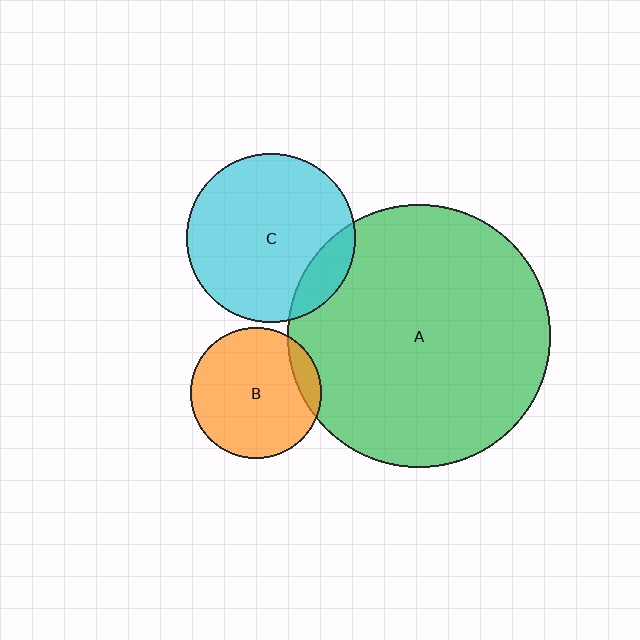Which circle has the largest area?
Circle A (green).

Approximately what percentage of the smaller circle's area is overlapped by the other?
Approximately 10%.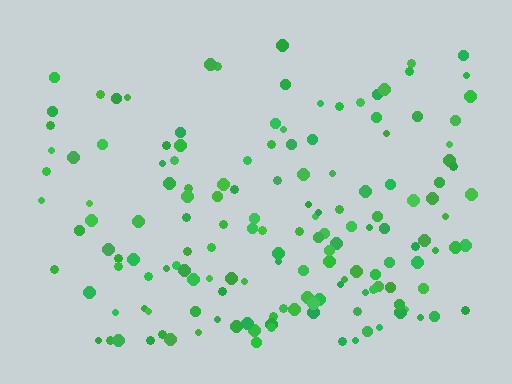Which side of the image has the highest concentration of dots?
The bottom.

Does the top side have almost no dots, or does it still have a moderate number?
Still a moderate number, just noticeably fewer than the bottom.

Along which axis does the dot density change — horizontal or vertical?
Vertical.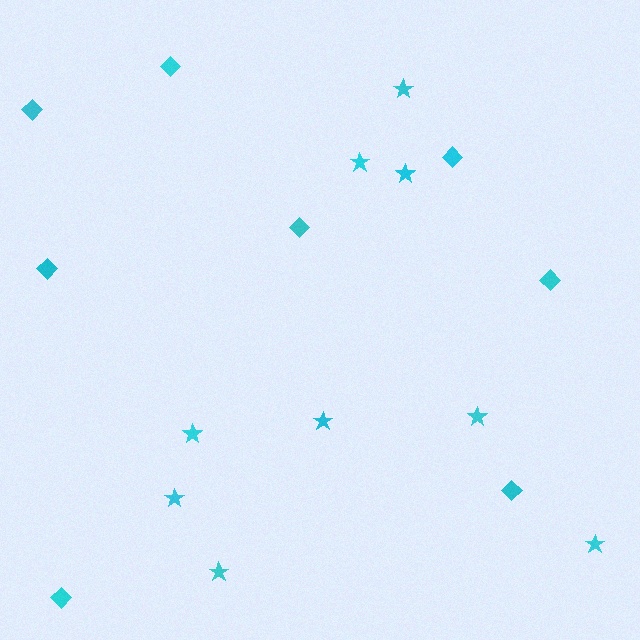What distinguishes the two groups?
There are 2 groups: one group of diamonds (8) and one group of stars (9).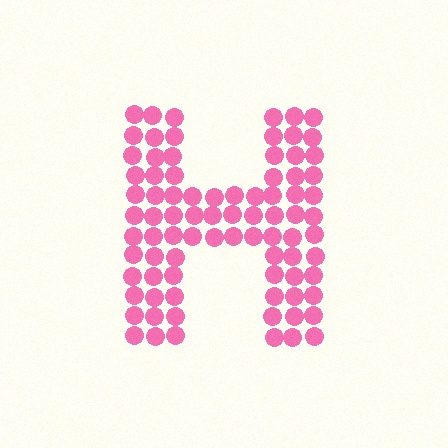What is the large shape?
The large shape is the letter H.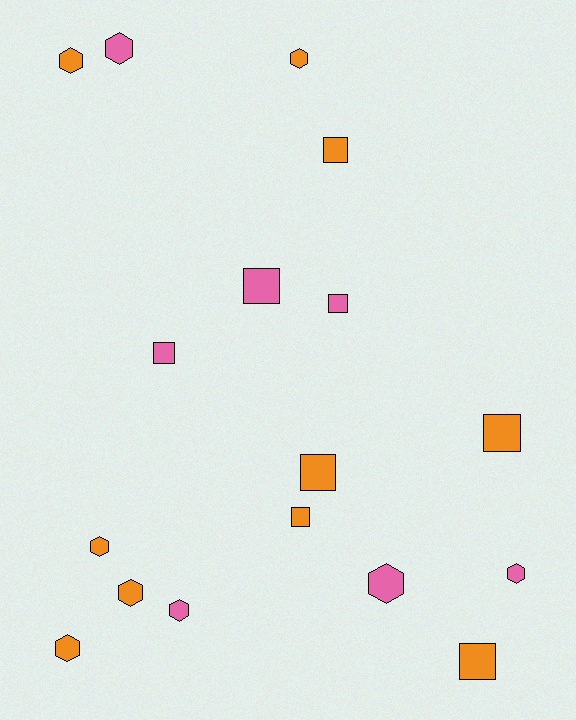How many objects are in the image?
There are 17 objects.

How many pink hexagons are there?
There are 4 pink hexagons.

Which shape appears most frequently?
Hexagon, with 9 objects.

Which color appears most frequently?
Orange, with 10 objects.